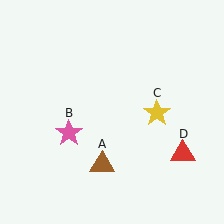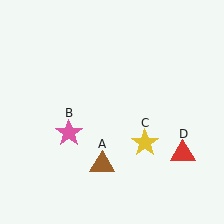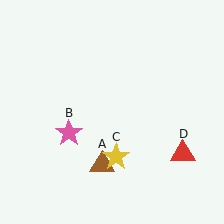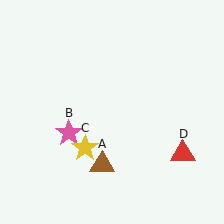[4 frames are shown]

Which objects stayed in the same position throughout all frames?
Brown triangle (object A) and pink star (object B) and red triangle (object D) remained stationary.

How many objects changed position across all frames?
1 object changed position: yellow star (object C).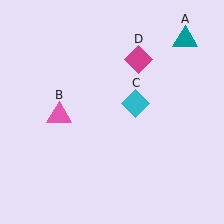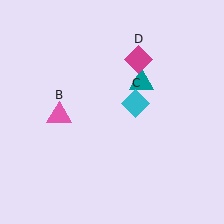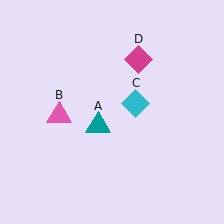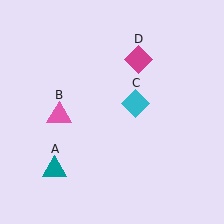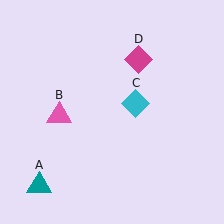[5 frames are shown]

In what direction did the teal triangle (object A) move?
The teal triangle (object A) moved down and to the left.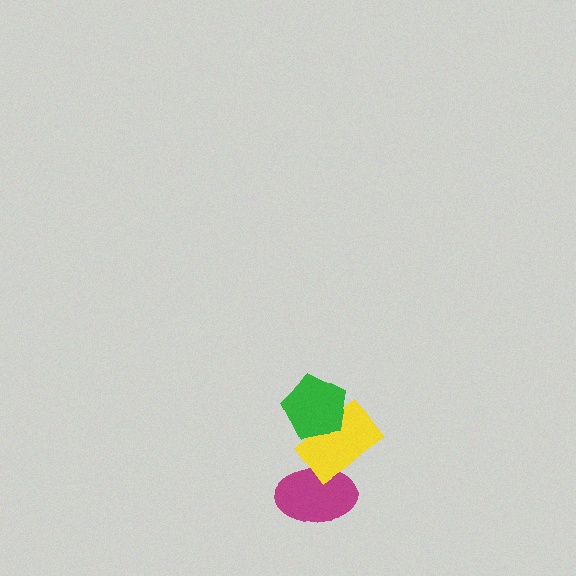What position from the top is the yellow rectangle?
The yellow rectangle is 2nd from the top.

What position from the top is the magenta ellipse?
The magenta ellipse is 3rd from the top.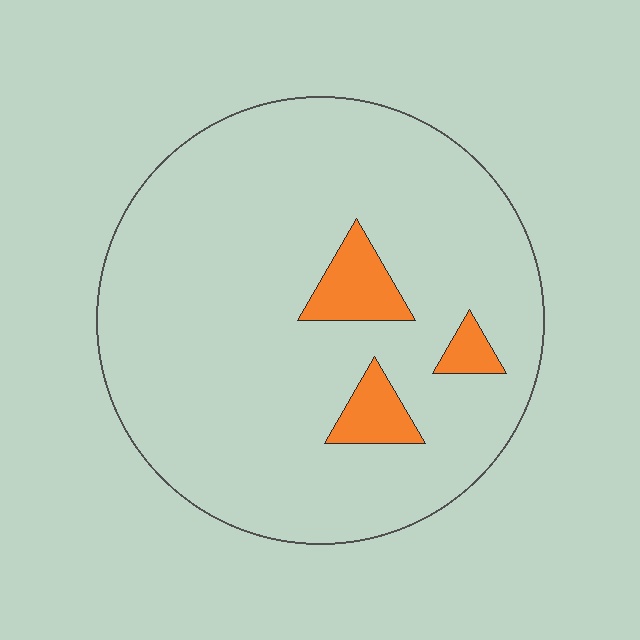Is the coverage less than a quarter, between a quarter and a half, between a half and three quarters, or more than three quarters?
Less than a quarter.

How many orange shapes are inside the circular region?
3.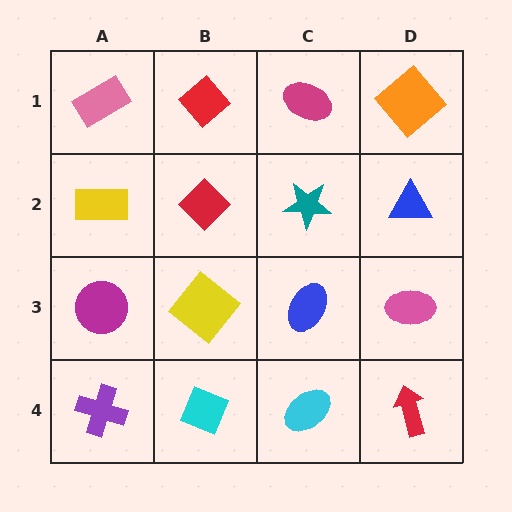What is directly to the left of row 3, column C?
A yellow diamond.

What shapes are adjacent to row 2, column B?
A red diamond (row 1, column B), a yellow diamond (row 3, column B), a yellow rectangle (row 2, column A), a teal star (row 2, column C).